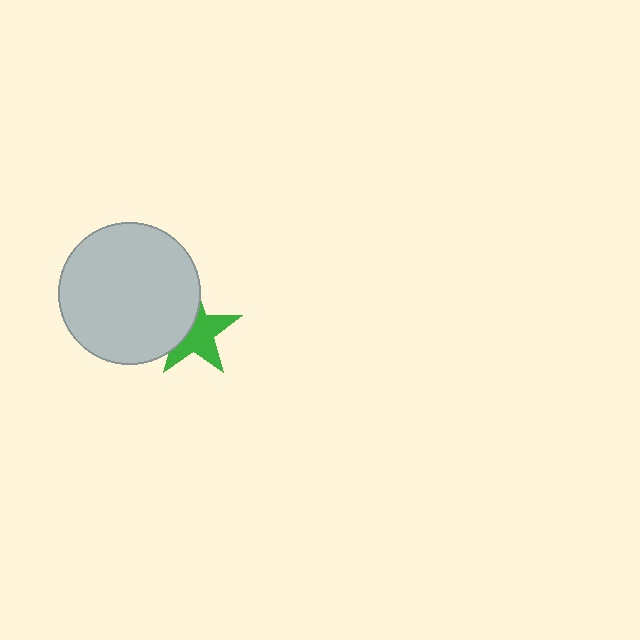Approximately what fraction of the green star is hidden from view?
Roughly 40% of the green star is hidden behind the light gray circle.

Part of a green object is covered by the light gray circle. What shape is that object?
It is a star.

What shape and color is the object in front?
The object in front is a light gray circle.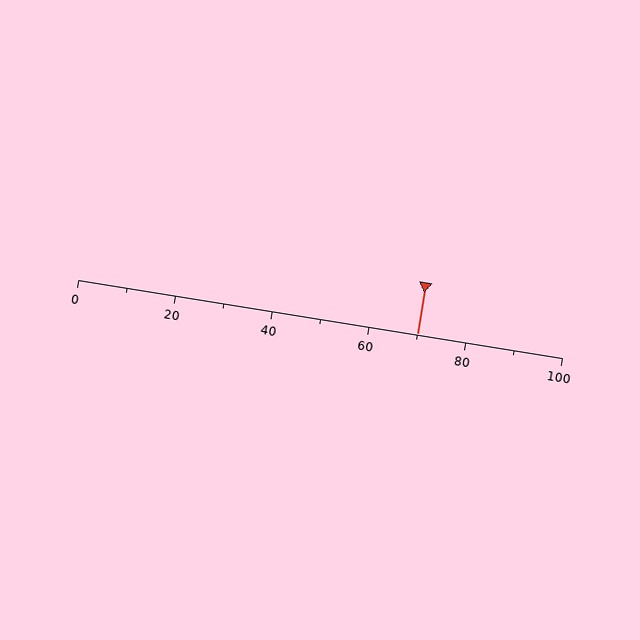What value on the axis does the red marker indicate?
The marker indicates approximately 70.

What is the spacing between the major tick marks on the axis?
The major ticks are spaced 20 apart.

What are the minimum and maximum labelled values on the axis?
The axis runs from 0 to 100.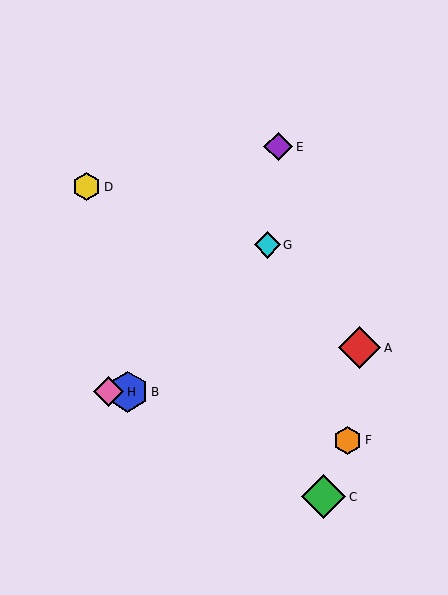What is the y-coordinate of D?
Object D is at y≈187.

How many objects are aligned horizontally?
2 objects (B, H) are aligned horizontally.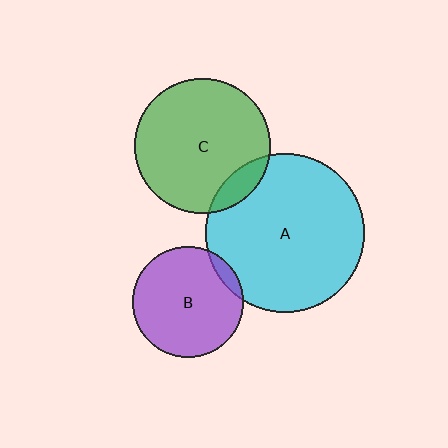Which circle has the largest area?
Circle A (cyan).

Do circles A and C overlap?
Yes.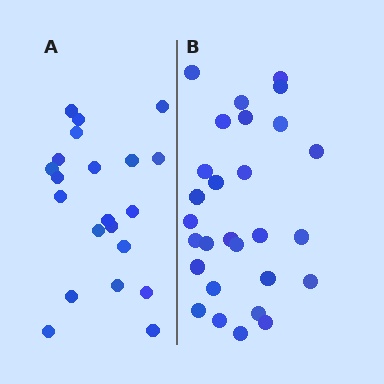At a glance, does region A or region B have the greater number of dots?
Region B (the right region) has more dots.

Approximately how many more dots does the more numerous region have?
Region B has roughly 8 or so more dots than region A.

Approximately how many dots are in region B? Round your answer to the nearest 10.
About 30 dots. (The exact count is 28, which rounds to 30.)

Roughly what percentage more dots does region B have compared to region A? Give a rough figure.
About 35% more.